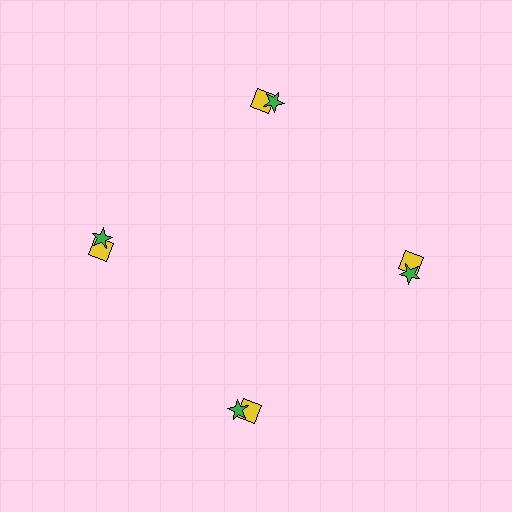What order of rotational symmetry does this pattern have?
This pattern has 4-fold rotational symmetry.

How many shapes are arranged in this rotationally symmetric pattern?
There are 8 shapes, arranged in 4 groups of 2.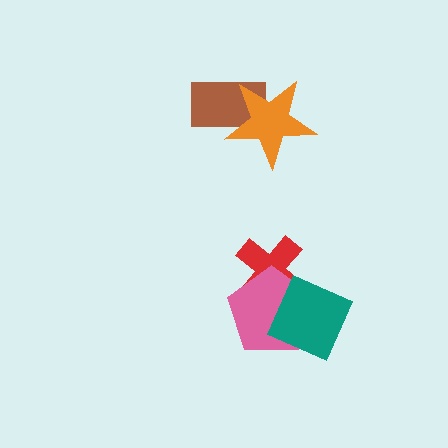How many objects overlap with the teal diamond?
2 objects overlap with the teal diamond.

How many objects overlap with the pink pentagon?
2 objects overlap with the pink pentagon.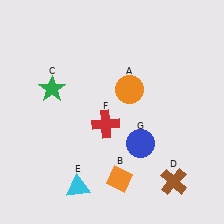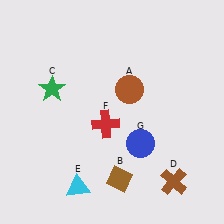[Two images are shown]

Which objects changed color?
A changed from orange to brown. B changed from orange to brown.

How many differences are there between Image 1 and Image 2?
There are 2 differences between the two images.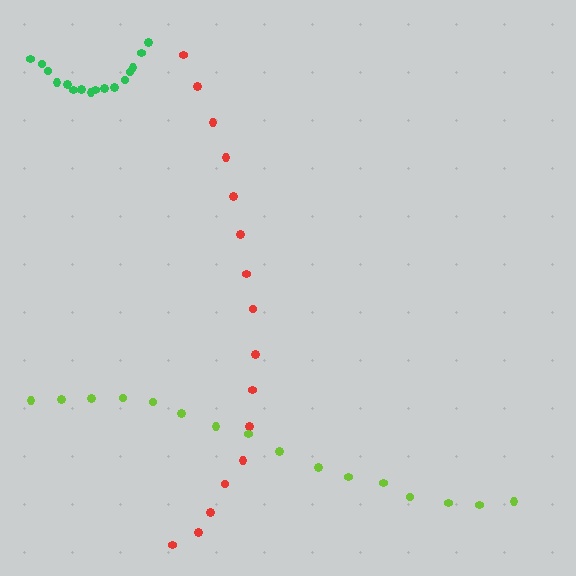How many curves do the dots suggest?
There are 3 distinct paths.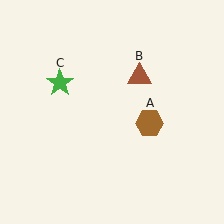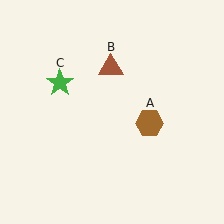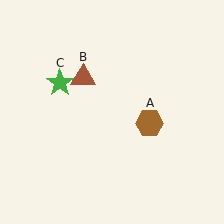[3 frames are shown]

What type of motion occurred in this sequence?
The brown triangle (object B) rotated counterclockwise around the center of the scene.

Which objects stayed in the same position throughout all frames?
Brown hexagon (object A) and green star (object C) remained stationary.